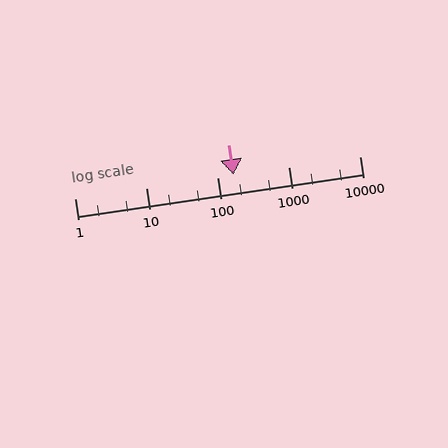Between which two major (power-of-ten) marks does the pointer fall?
The pointer is between 100 and 1000.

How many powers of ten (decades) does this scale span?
The scale spans 4 decades, from 1 to 10000.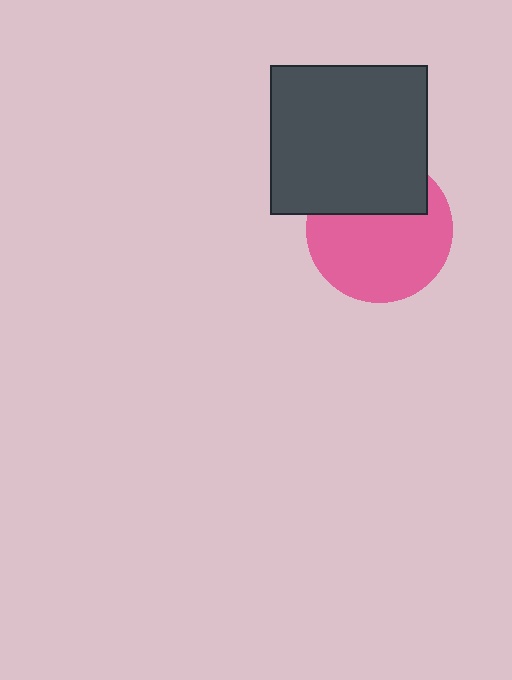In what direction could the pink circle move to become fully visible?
The pink circle could move down. That would shift it out from behind the dark gray rectangle entirely.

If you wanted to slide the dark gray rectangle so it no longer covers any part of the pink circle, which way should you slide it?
Slide it up — that is the most direct way to separate the two shapes.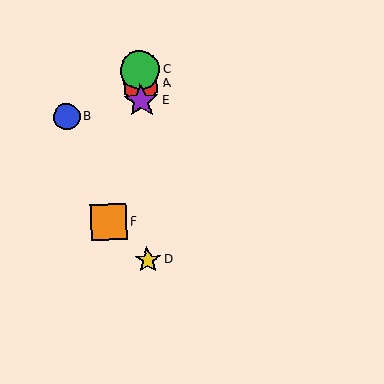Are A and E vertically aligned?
Yes, both are at x≈140.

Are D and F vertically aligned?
No, D is at x≈148 and F is at x≈109.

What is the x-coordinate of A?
Object A is at x≈140.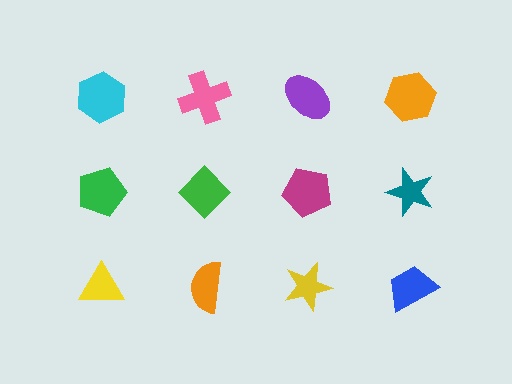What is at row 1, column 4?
An orange hexagon.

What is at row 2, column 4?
A teal star.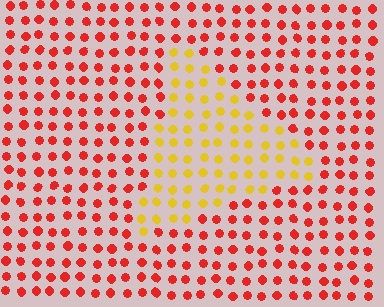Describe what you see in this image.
The image is filled with small red elements in a uniform arrangement. A triangle-shaped region is visible where the elements are tinted to a slightly different hue, forming a subtle color boundary.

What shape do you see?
I see a triangle.